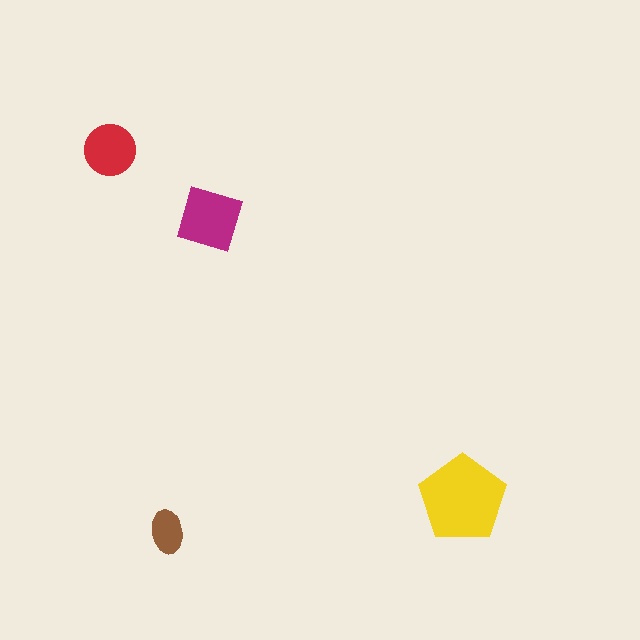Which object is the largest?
The yellow pentagon.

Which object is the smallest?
The brown ellipse.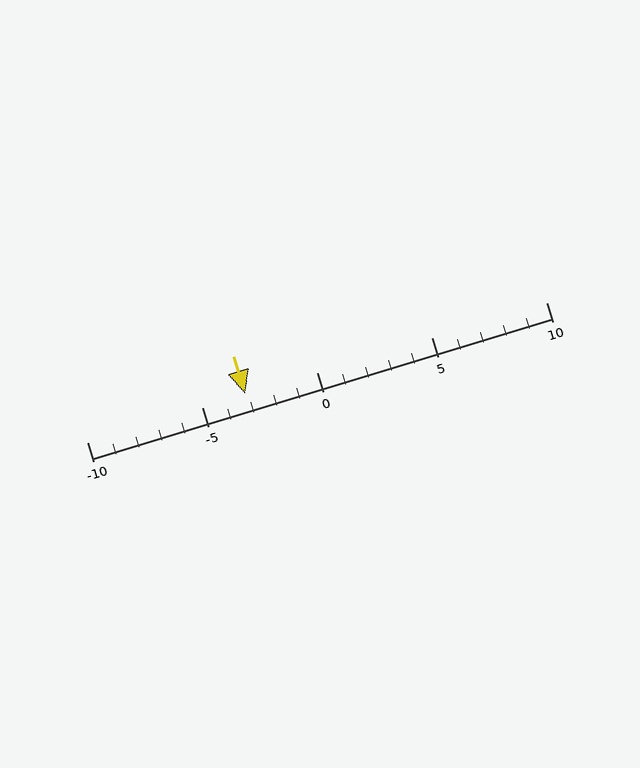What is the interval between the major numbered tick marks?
The major tick marks are spaced 5 units apart.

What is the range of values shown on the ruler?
The ruler shows values from -10 to 10.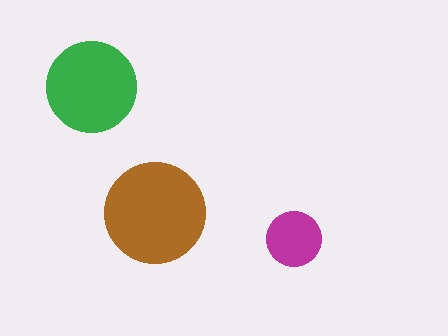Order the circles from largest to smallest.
the brown one, the green one, the magenta one.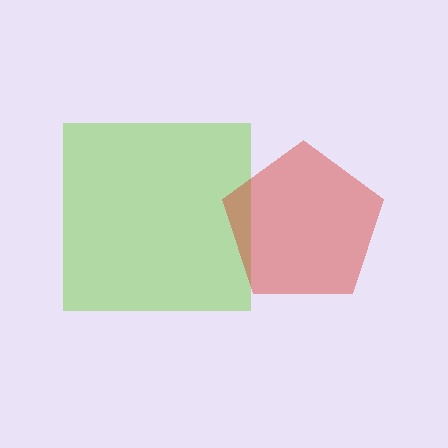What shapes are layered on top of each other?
The layered shapes are: a lime square, a red pentagon.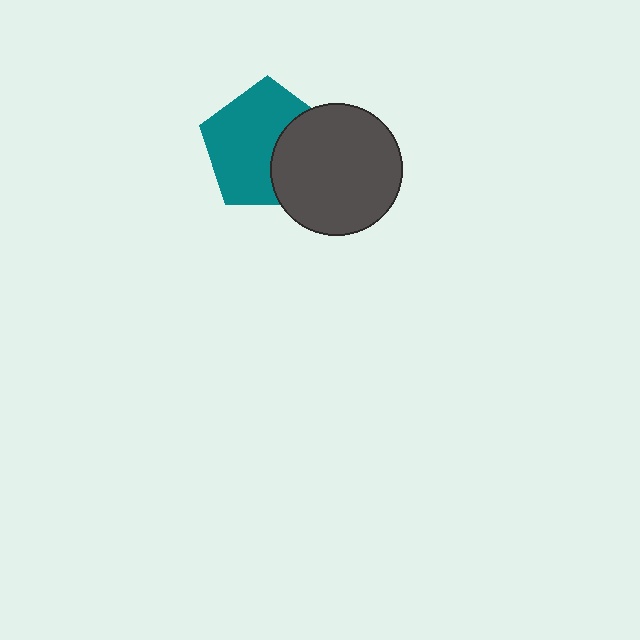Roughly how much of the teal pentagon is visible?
About half of it is visible (roughly 65%).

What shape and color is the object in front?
The object in front is a dark gray circle.